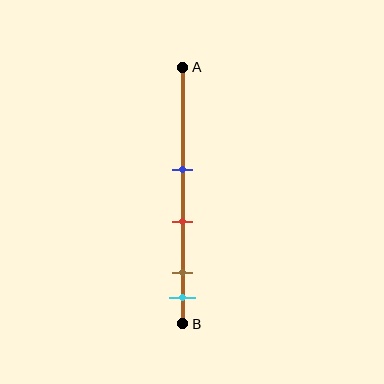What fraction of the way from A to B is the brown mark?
The brown mark is approximately 80% (0.8) of the way from A to B.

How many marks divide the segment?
There are 4 marks dividing the segment.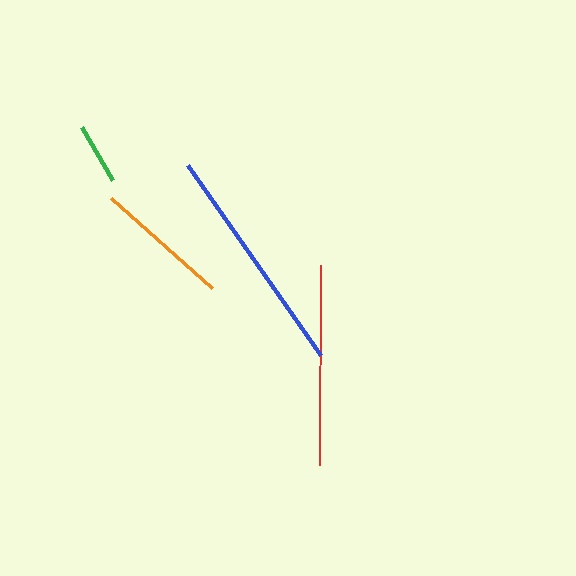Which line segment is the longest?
The blue line is the longest at approximately 231 pixels.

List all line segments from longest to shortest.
From longest to shortest: blue, red, orange, green.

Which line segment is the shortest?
The green line is the shortest at approximately 62 pixels.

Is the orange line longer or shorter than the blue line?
The blue line is longer than the orange line.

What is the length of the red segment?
The red segment is approximately 201 pixels long.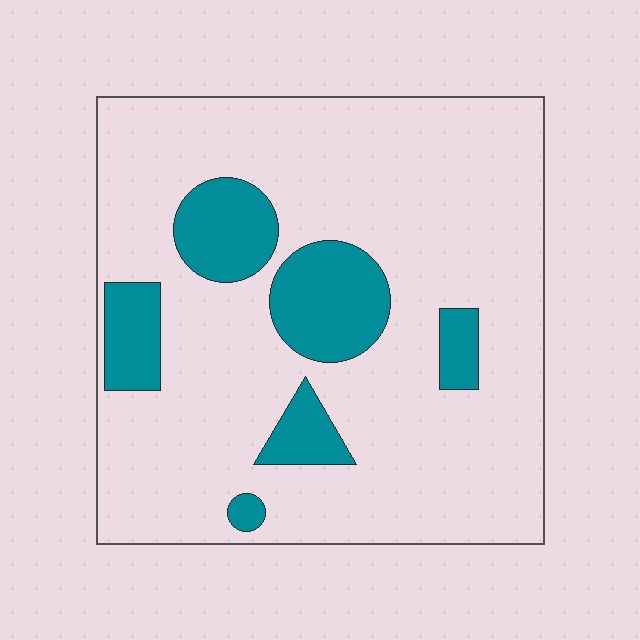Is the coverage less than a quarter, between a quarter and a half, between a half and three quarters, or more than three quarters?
Less than a quarter.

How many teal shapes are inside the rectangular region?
6.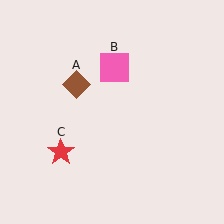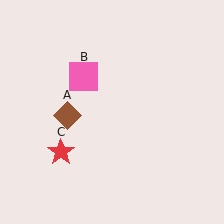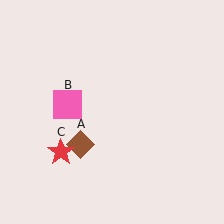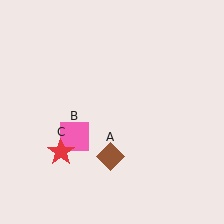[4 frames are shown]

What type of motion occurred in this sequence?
The brown diamond (object A), pink square (object B) rotated counterclockwise around the center of the scene.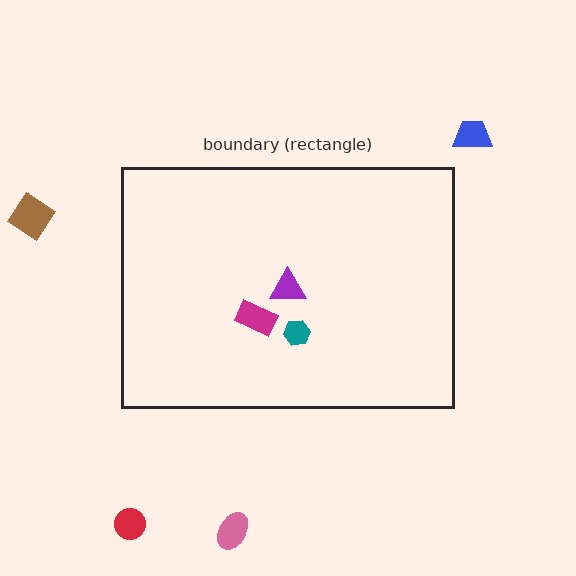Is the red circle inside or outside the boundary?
Outside.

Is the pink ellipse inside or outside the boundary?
Outside.